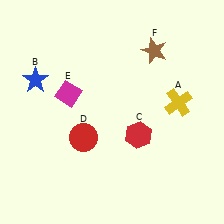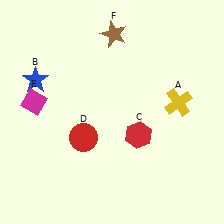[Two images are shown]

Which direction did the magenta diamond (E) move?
The magenta diamond (E) moved left.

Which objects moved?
The objects that moved are: the magenta diamond (E), the brown star (F).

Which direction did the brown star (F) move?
The brown star (F) moved left.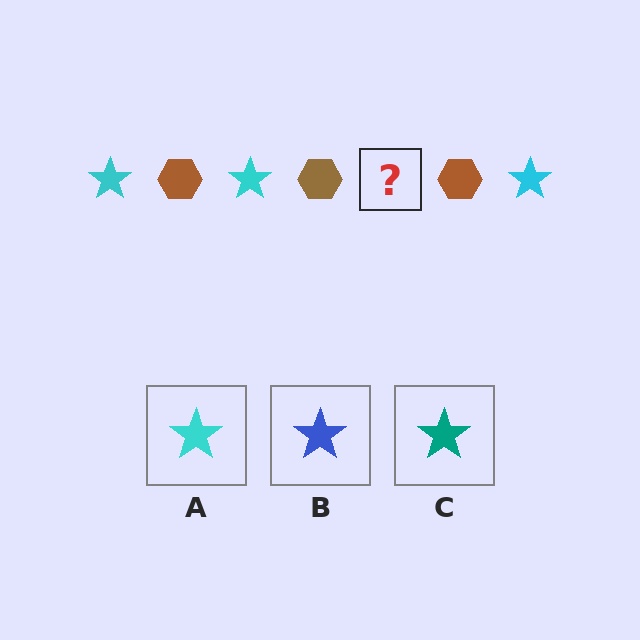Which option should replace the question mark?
Option A.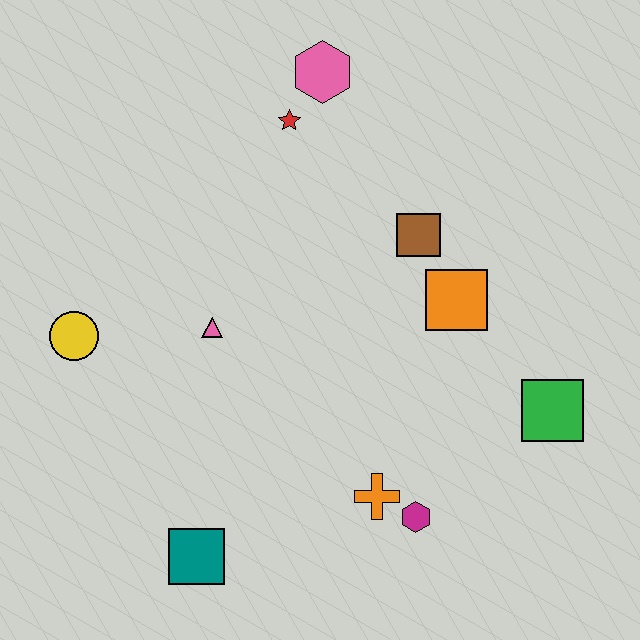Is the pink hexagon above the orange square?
Yes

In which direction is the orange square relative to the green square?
The orange square is above the green square.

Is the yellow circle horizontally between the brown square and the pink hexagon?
No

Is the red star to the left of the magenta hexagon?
Yes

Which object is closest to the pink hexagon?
The red star is closest to the pink hexagon.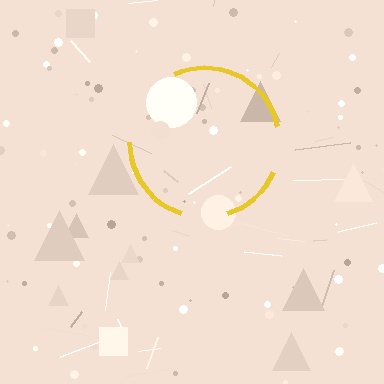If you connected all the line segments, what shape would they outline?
They would outline a circle.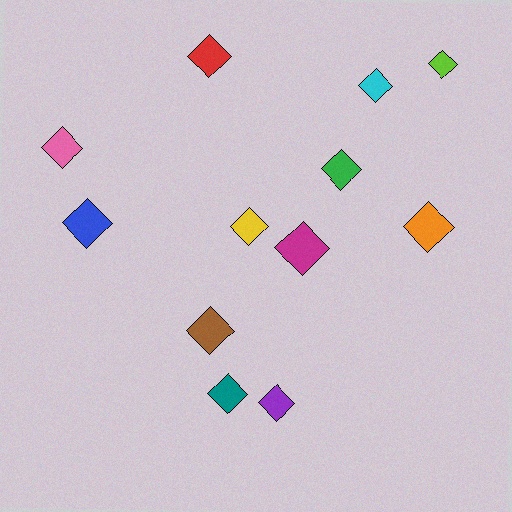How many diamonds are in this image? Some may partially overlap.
There are 12 diamonds.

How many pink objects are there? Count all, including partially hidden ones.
There is 1 pink object.